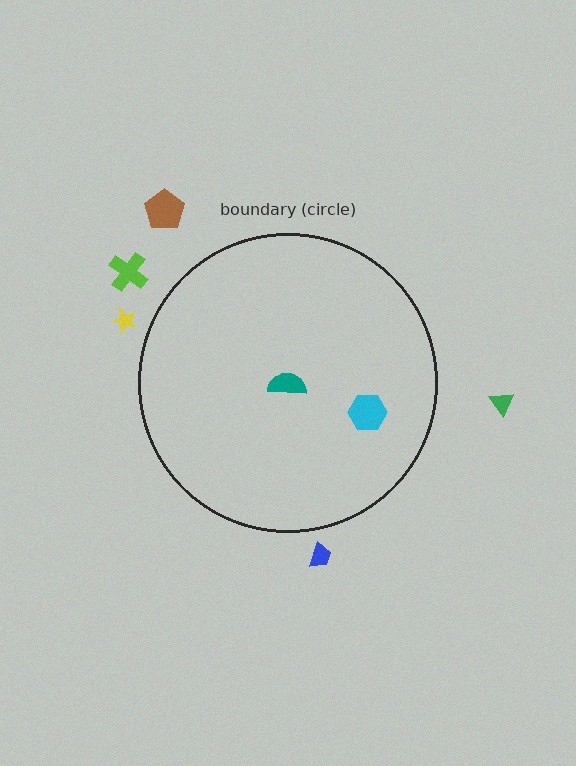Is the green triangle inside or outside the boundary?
Outside.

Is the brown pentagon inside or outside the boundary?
Outside.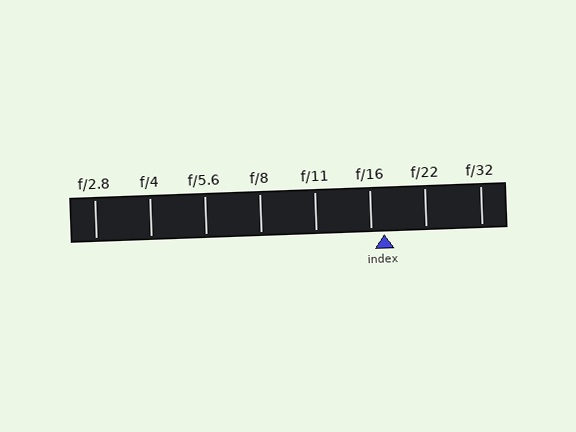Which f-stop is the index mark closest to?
The index mark is closest to f/16.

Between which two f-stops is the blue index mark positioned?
The index mark is between f/16 and f/22.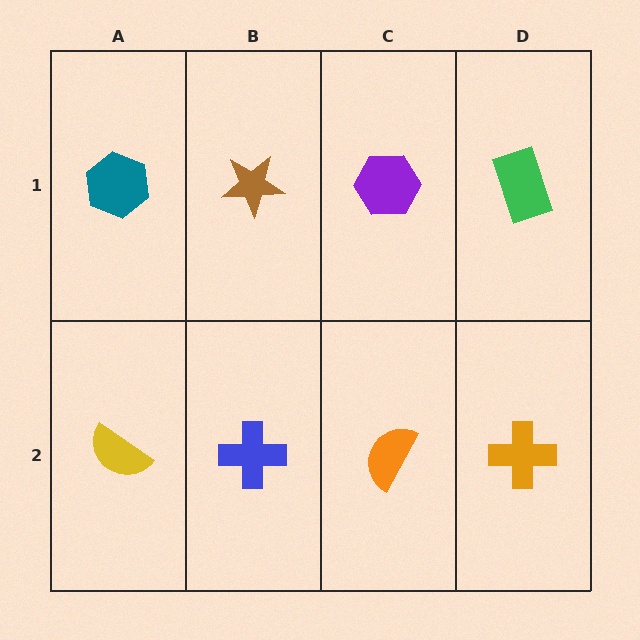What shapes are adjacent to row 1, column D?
An orange cross (row 2, column D), a purple hexagon (row 1, column C).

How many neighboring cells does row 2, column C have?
3.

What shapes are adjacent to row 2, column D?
A green rectangle (row 1, column D), an orange semicircle (row 2, column C).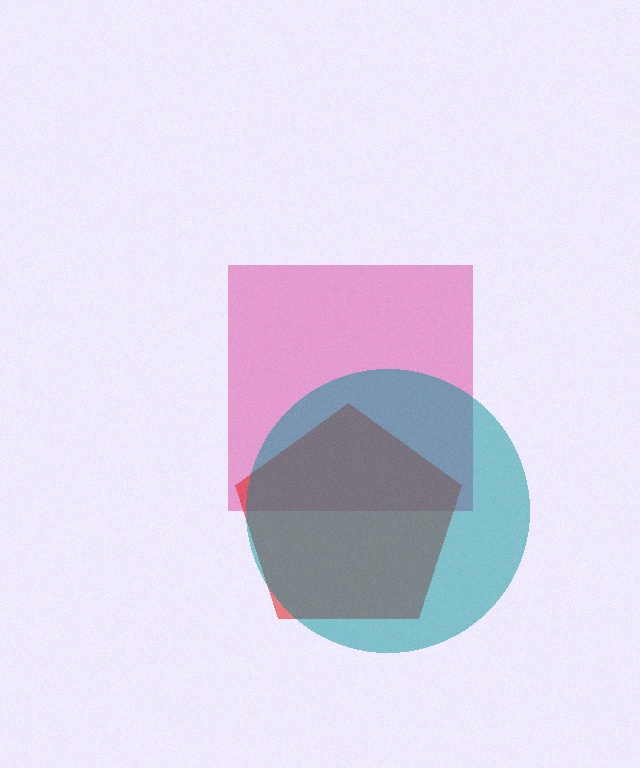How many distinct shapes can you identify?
There are 3 distinct shapes: a pink square, a red pentagon, a teal circle.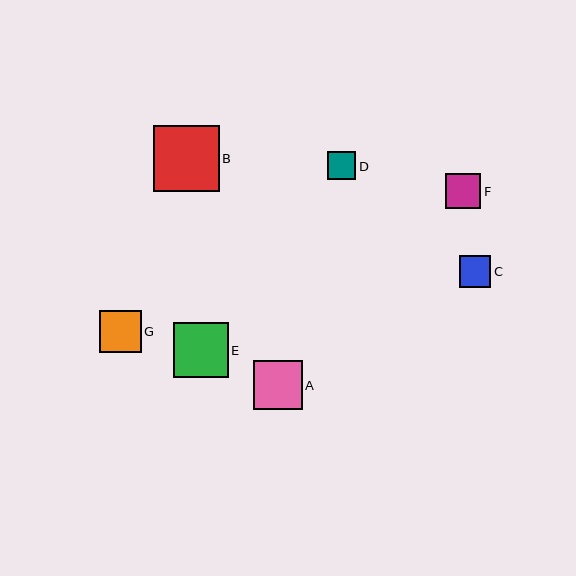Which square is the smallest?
Square D is the smallest with a size of approximately 29 pixels.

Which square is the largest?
Square B is the largest with a size of approximately 66 pixels.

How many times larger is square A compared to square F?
Square A is approximately 1.4 times the size of square F.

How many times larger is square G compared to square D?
Square G is approximately 1.5 times the size of square D.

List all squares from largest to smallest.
From largest to smallest: B, E, A, G, F, C, D.